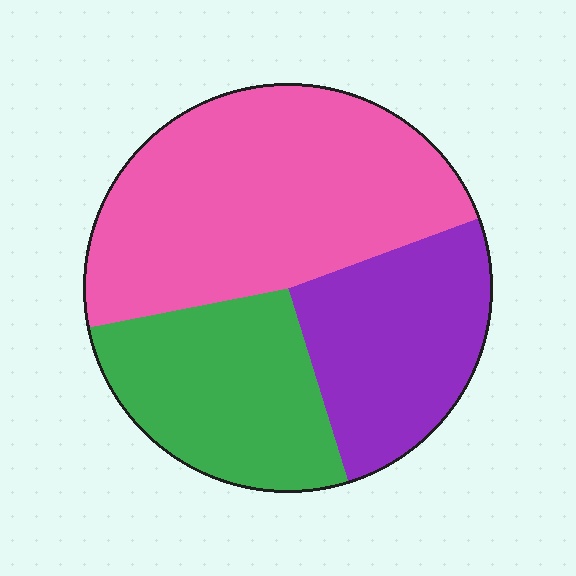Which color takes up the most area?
Pink, at roughly 50%.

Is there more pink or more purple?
Pink.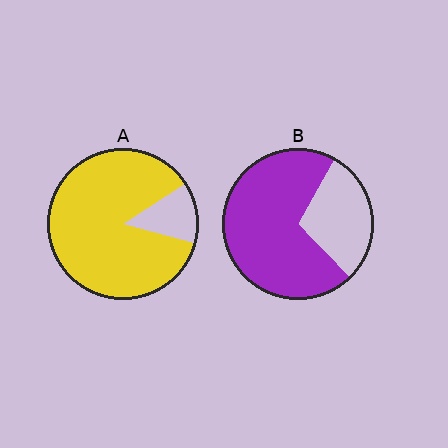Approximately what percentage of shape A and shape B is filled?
A is approximately 85% and B is approximately 70%.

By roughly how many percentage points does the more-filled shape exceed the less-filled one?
By roughly 15 percentage points (A over B).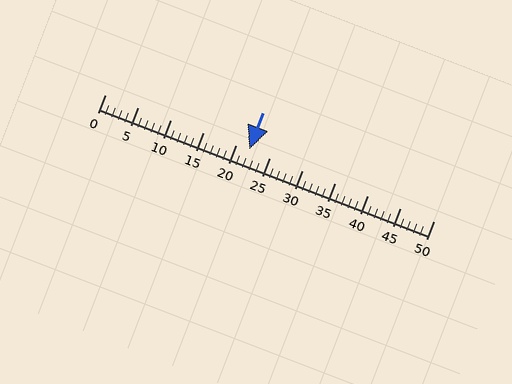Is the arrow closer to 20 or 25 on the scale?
The arrow is closer to 20.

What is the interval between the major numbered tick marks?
The major tick marks are spaced 5 units apart.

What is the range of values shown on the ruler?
The ruler shows values from 0 to 50.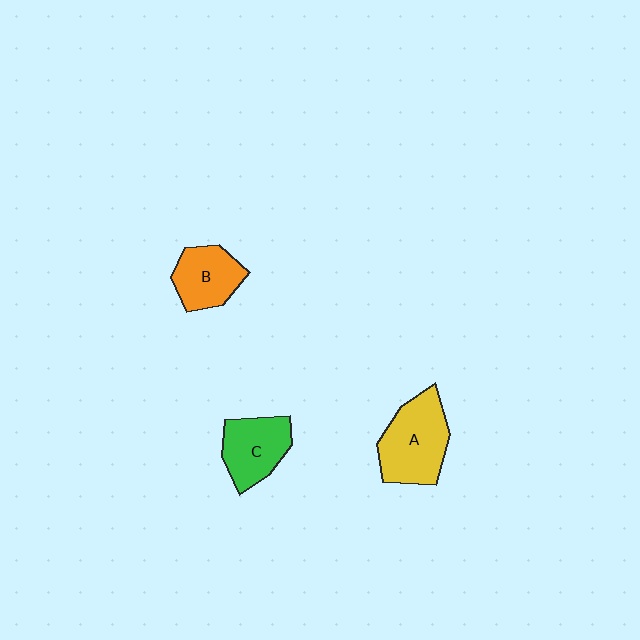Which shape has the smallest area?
Shape B (orange).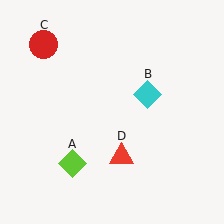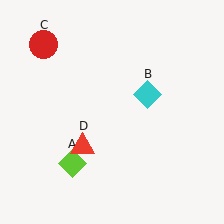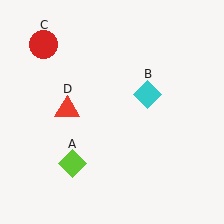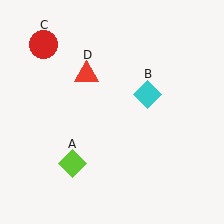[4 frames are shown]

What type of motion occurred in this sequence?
The red triangle (object D) rotated clockwise around the center of the scene.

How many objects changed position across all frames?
1 object changed position: red triangle (object D).